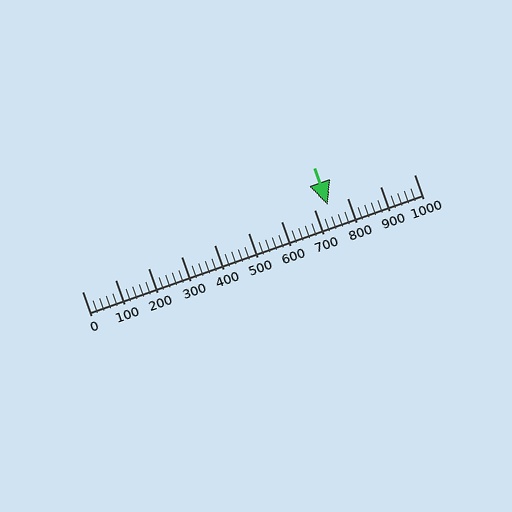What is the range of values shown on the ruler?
The ruler shows values from 0 to 1000.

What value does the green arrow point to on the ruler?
The green arrow points to approximately 740.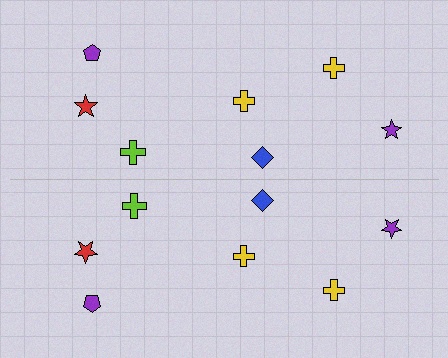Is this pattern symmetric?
Yes, this pattern has bilateral (reflection) symmetry.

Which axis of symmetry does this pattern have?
The pattern has a horizontal axis of symmetry running through the center of the image.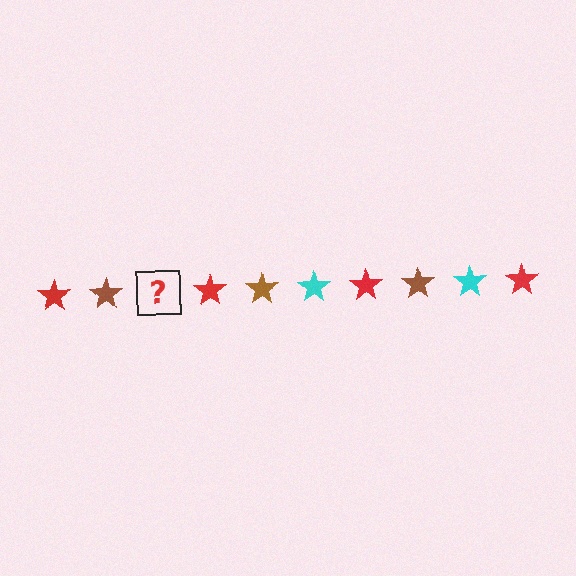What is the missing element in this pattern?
The missing element is a cyan star.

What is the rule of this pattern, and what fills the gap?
The rule is that the pattern cycles through red, brown, cyan stars. The gap should be filled with a cyan star.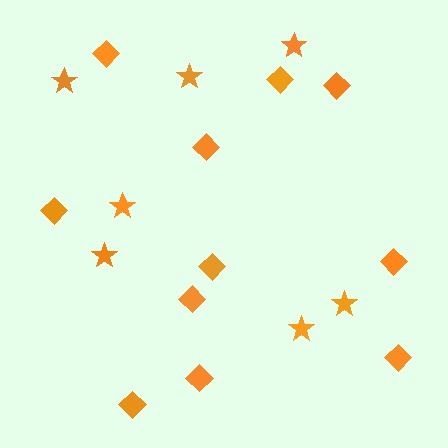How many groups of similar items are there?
There are 2 groups: one group of diamonds (11) and one group of stars (7).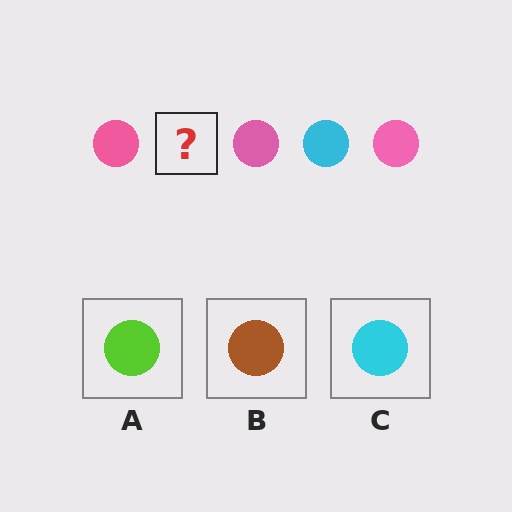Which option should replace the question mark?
Option C.